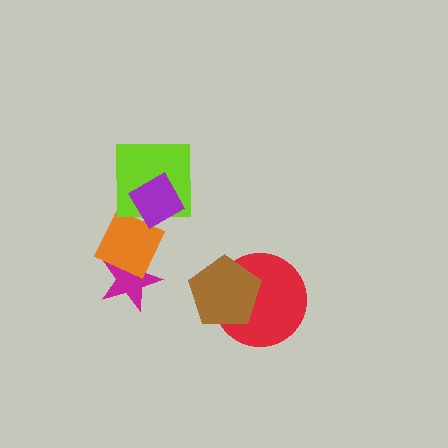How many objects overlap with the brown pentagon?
1 object overlaps with the brown pentagon.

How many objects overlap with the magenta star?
1 object overlaps with the magenta star.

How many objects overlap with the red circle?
1 object overlaps with the red circle.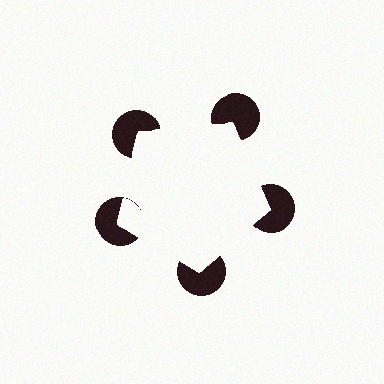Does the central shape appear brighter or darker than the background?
It typically appears slightly brighter than the background, even though no actual brightness change is drawn.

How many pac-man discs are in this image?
There are 5 — one at each vertex of the illusory pentagon.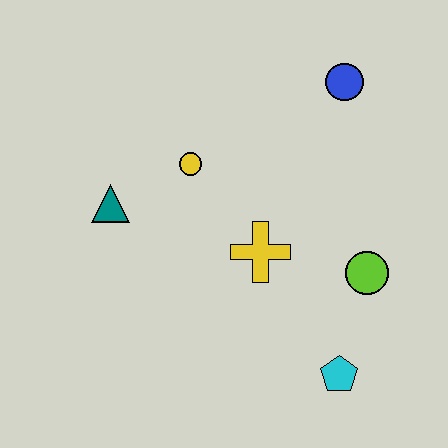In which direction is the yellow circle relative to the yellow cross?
The yellow circle is above the yellow cross.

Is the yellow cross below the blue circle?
Yes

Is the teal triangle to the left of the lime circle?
Yes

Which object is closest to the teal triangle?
The yellow circle is closest to the teal triangle.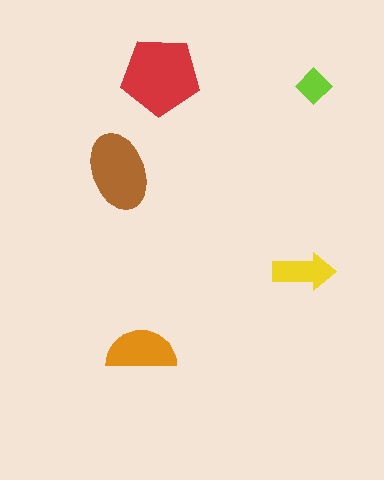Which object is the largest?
The red pentagon.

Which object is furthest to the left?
The brown ellipse is leftmost.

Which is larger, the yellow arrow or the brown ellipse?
The brown ellipse.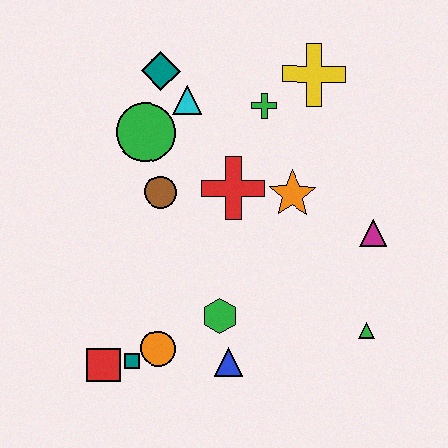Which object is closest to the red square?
The teal square is closest to the red square.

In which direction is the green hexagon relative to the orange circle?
The green hexagon is to the right of the orange circle.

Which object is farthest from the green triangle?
The teal diamond is farthest from the green triangle.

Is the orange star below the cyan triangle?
Yes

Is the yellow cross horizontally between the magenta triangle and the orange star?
Yes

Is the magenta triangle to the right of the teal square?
Yes